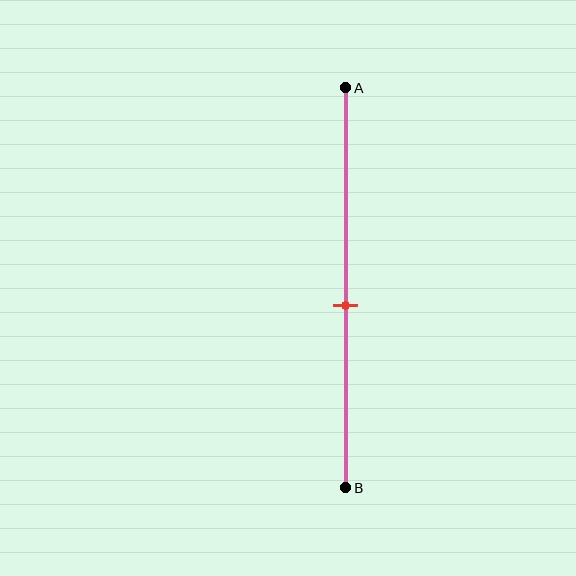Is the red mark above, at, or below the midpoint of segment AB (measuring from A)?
The red mark is below the midpoint of segment AB.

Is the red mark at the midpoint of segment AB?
No, the mark is at about 55% from A, not at the 50% midpoint.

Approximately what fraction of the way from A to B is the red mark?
The red mark is approximately 55% of the way from A to B.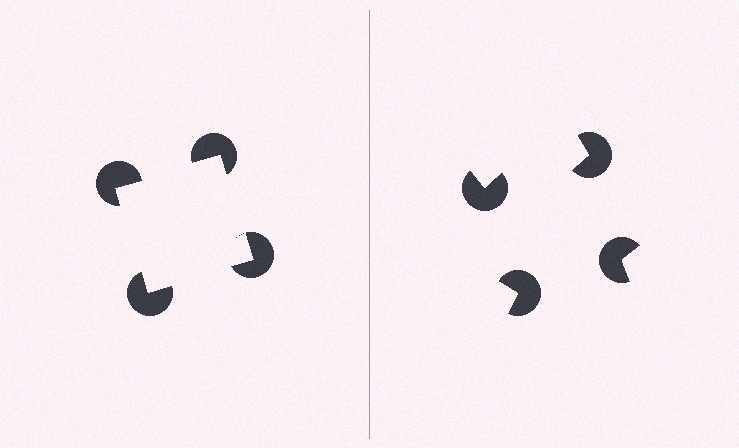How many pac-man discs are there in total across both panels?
8 — 4 on each side.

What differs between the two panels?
The pac-man discs are positioned identically on both sides; only the wedge orientations differ. On the left they align to a square; on the right they are misaligned.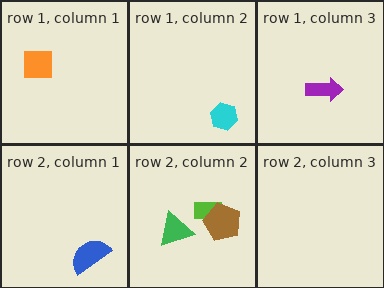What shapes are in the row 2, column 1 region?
The blue semicircle.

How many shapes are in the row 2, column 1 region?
1.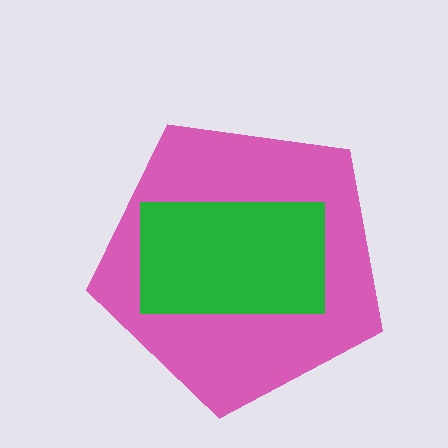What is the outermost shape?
The pink pentagon.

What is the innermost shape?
The green rectangle.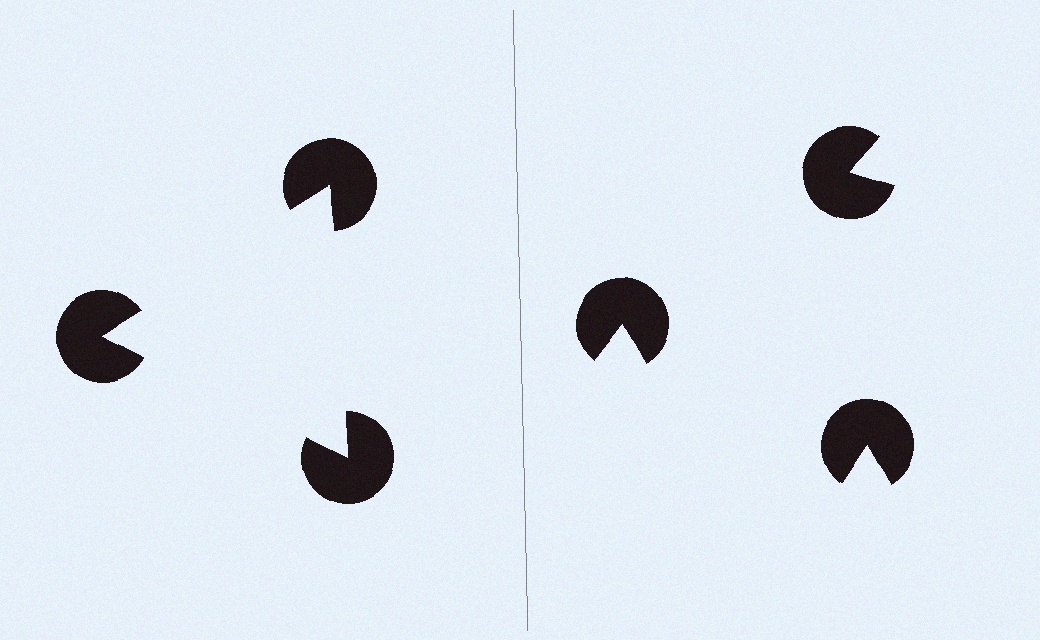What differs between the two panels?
The pac-man discs are positioned identically on both sides; only the wedge orientations differ. On the left they align to a triangle; on the right they are misaligned.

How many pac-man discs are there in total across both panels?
6 — 3 on each side.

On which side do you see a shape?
An illusory triangle appears on the left side. On the right side the wedge cuts are rotated, so no coherent shape forms.